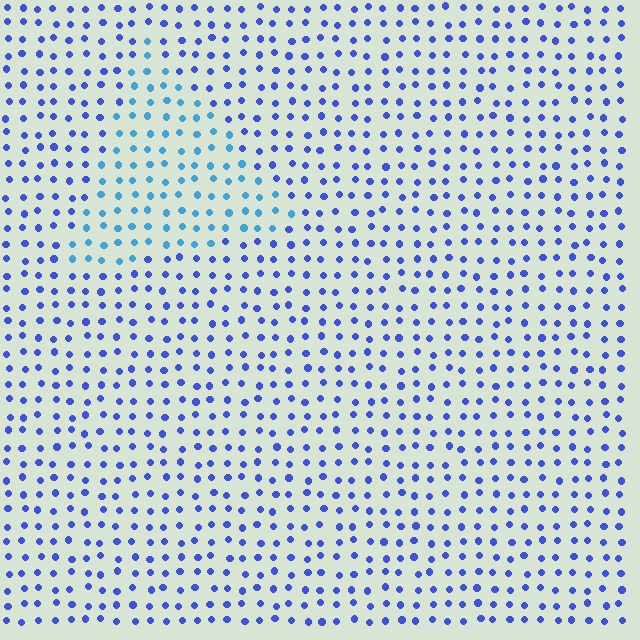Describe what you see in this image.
The image is filled with small blue elements in a uniform arrangement. A triangle-shaped region is visible where the elements are tinted to a slightly different hue, forming a subtle color boundary.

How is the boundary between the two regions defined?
The boundary is defined purely by a slight shift in hue (about 33 degrees). Spacing, size, and orientation are identical on both sides.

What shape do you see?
I see a triangle.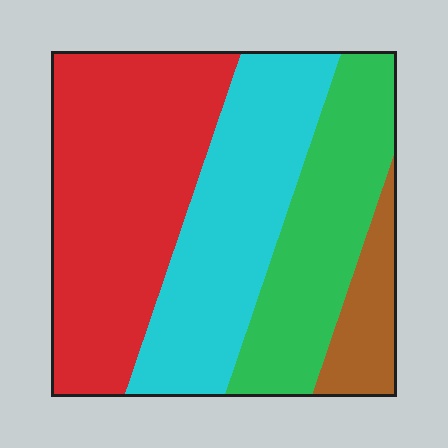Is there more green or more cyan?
Cyan.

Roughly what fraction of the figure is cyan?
Cyan covers 29% of the figure.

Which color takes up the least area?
Brown, at roughly 10%.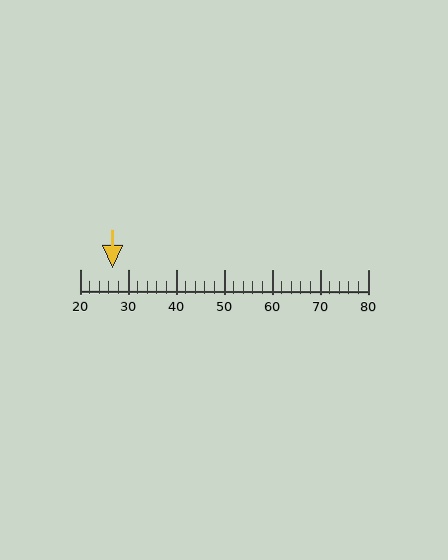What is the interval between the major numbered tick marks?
The major tick marks are spaced 10 units apart.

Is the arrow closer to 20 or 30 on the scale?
The arrow is closer to 30.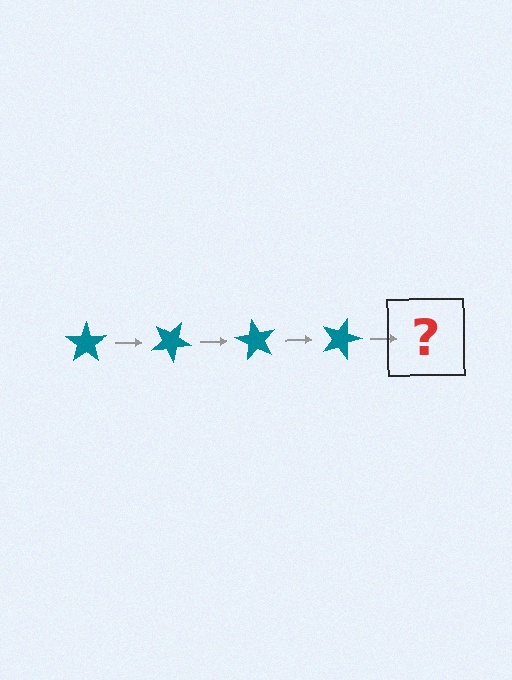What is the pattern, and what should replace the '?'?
The pattern is that the star rotates 30 degrees each step. The '?' should be a teal star rotated 120 degrees.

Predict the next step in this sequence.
The next step is a teal star rotated 120 degrees.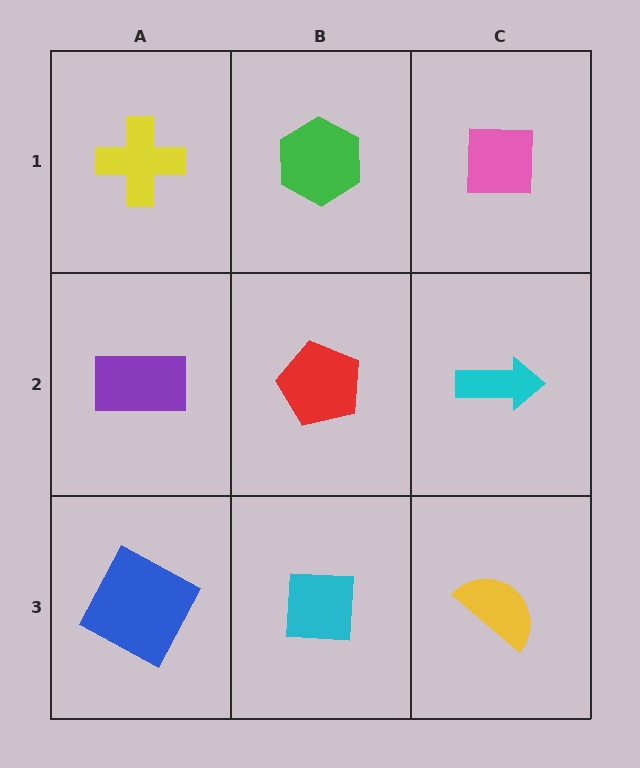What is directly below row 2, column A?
A blue square.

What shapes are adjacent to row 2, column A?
A yellow cross (row 1, column A), a blue square (row 3, column A), a red pentagon (row 2, column B).